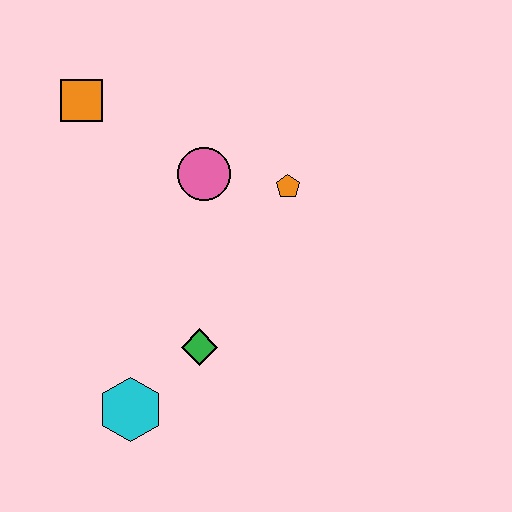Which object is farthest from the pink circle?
The cyan hexagon is farthest from the pink circle.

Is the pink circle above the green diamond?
Yes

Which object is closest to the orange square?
The pink circle is closest to the orange square.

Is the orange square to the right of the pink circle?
No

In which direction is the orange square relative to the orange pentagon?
The orange square is to the left of the orange pentagon.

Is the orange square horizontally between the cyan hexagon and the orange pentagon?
No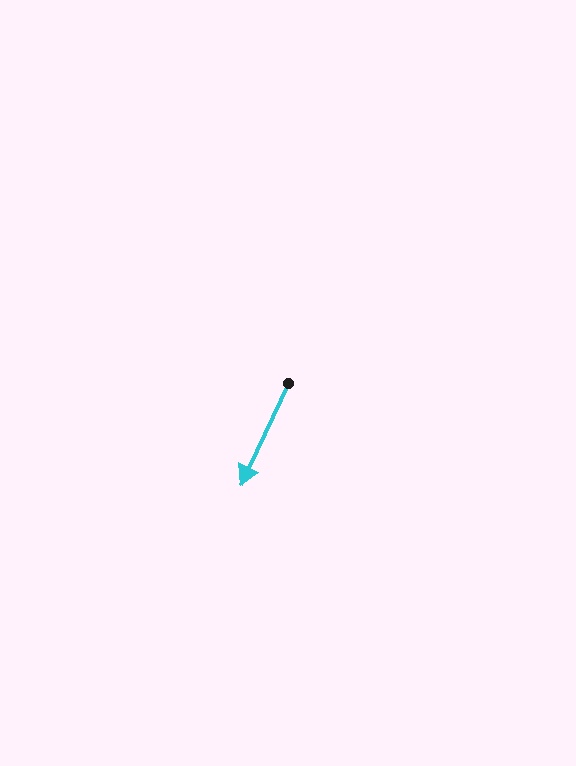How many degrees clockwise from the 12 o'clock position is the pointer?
Approximately 205 degrees.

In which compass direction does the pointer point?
Southwest.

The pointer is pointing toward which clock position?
Roughly 7 o'clock.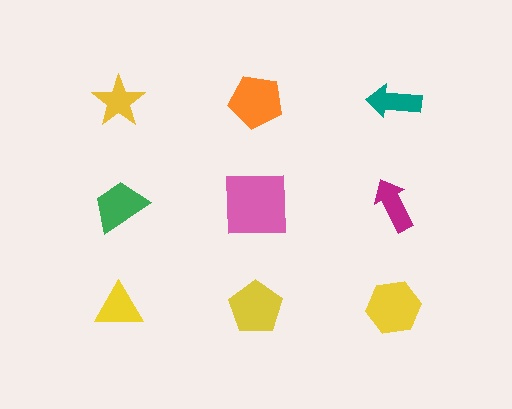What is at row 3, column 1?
A yellow triangle.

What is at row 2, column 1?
A green trapezoid.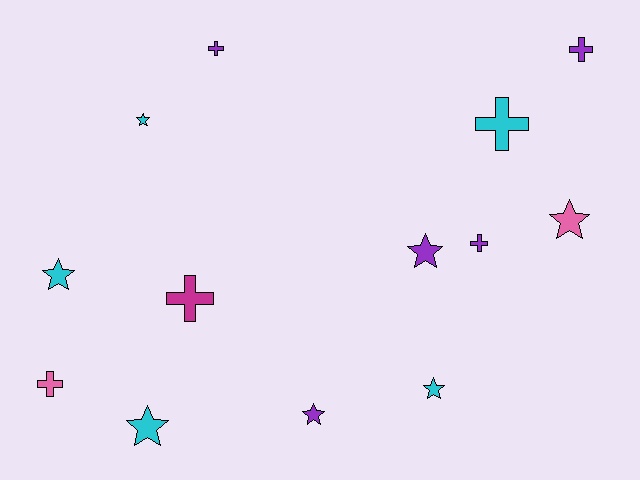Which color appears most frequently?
Purple, with 5 objects.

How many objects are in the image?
There are 13 objects.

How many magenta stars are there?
There are no magenta stars.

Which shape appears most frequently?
Star, with 7 objects.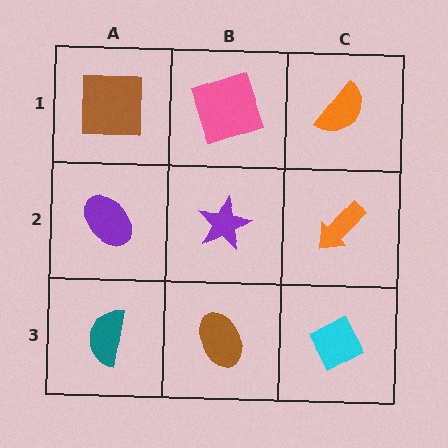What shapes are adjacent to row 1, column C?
An orange arrow (row 2, column C), a pink square (row 1, column B).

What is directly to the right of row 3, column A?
A brown ellipse.